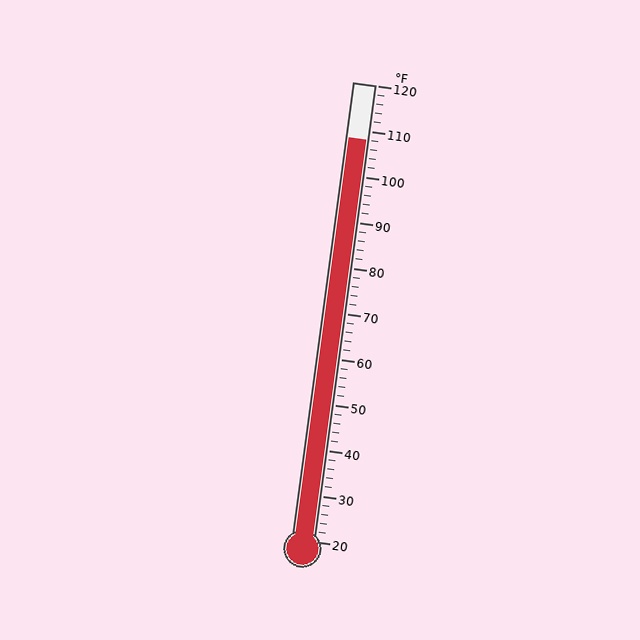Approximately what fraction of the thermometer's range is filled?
The thermometer is filled to approximately 90% of its range.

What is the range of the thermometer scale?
The thermometer scale ranges from 20°F to 120°F.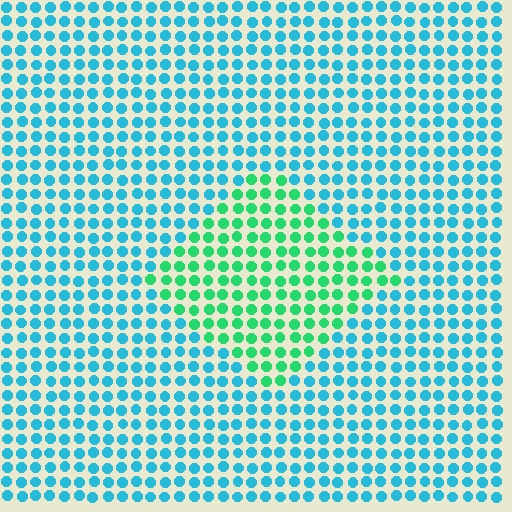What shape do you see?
I see a diamond.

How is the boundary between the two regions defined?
The boundary is defined purely by a slight shift in hue (about 46 degrees). Spacing, size, and orientation are identical on both sides.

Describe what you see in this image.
The image is filled with small cyan elements in a uniform arrangement. A diamond-shaped region is visible where the elements are tinted to a slightly different hue, forming a subtle color boundary.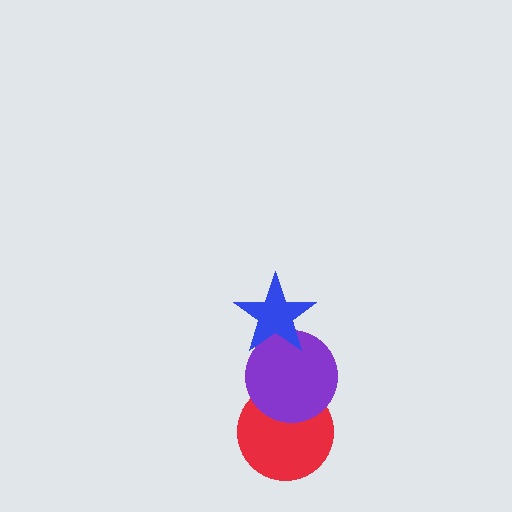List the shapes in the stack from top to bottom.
From top to bottom: the blue star, the purple circle, the red circle.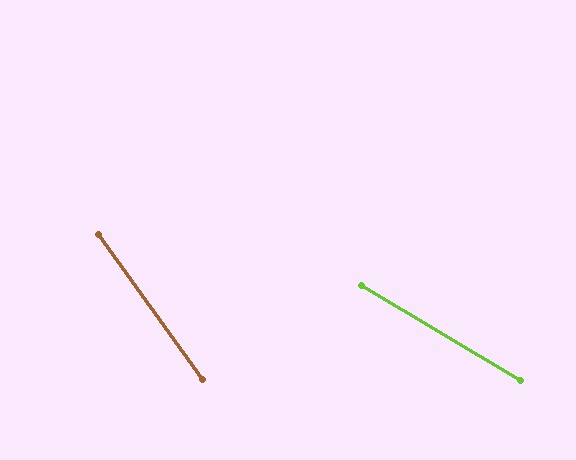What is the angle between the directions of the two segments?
Approximately 24 degrees.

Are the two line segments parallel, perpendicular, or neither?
Neither parallel nor perpendicular — they differ by about 24°.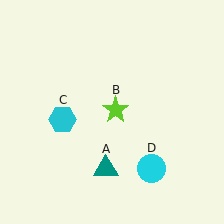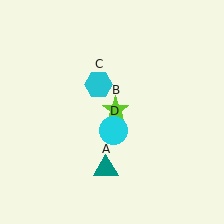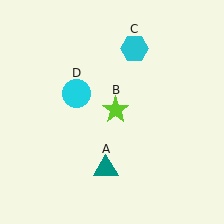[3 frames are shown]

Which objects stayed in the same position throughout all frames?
Teal triangle (object A) and lime star (object B) remained stationary.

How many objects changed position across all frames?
2 objects changed position: cyan hexagon (object C), cyan circle (object D).